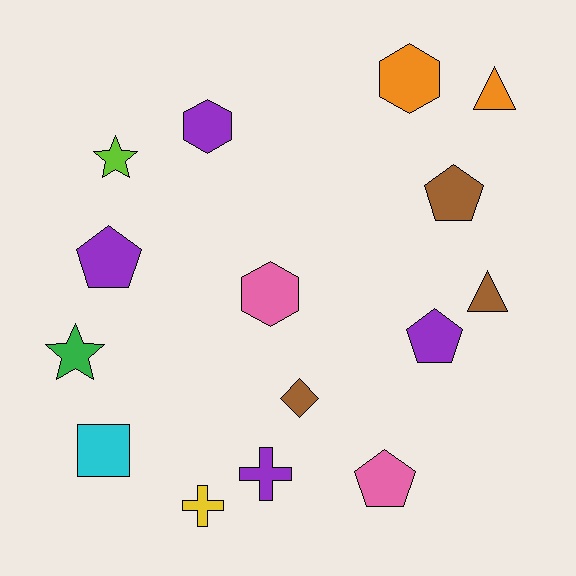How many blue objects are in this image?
There are no blue objects.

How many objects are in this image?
There are 15 objects.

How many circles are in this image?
There are no circles.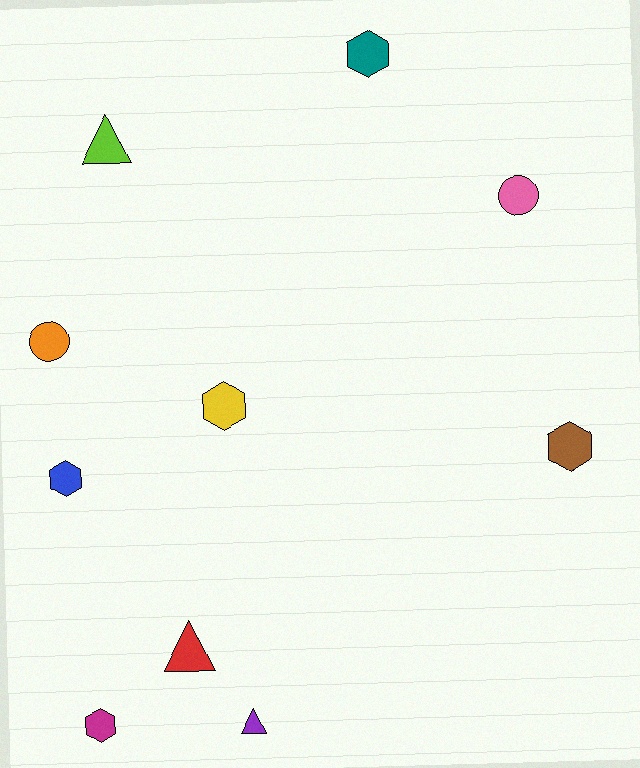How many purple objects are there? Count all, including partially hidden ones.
There is 1 purple object.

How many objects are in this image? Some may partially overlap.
There are 10 objects.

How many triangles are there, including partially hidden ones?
There are 3 triangles.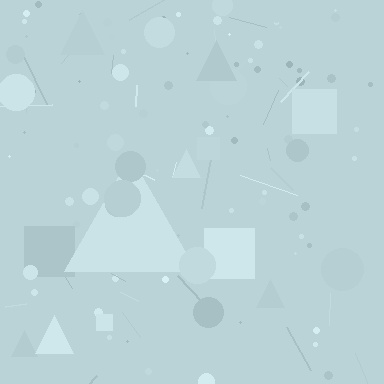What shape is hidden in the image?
A triangle is hidden in the image.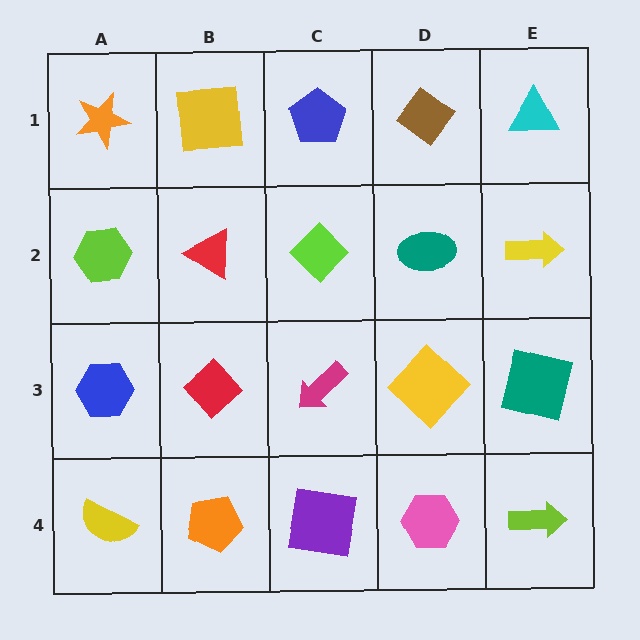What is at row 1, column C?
A blue pentagon.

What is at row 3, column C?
A magenta arrow.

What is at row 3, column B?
A red diamond.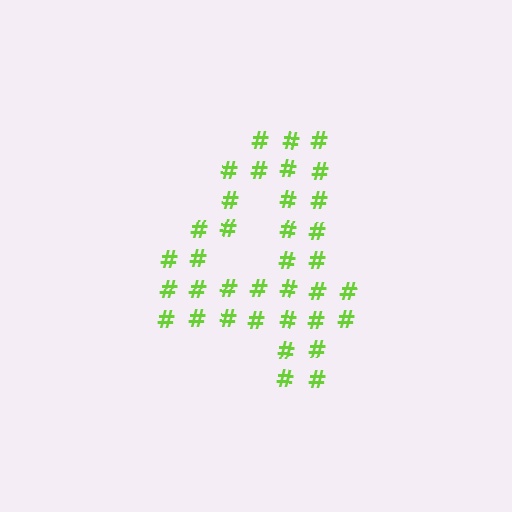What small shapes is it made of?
It is made of small hash symbols.